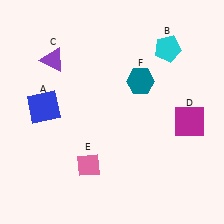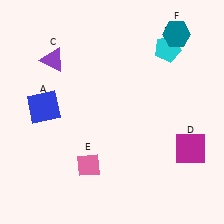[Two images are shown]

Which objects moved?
The objects that moved are: the magenta square (D), the teal hexagon (F).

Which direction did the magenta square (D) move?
The magenta square (D) moved down.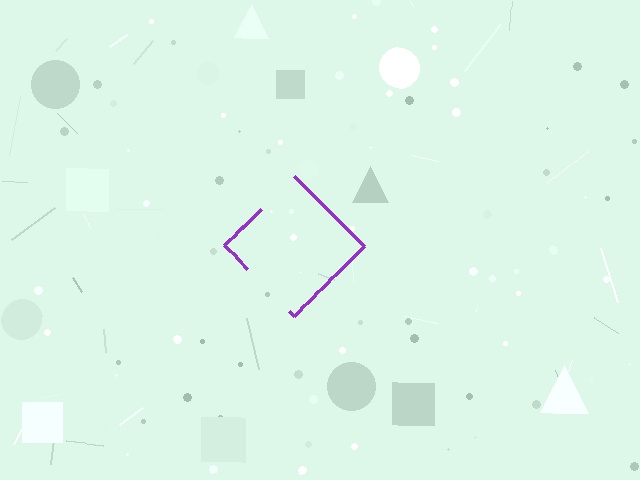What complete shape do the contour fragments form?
The contour fragments form a diamond.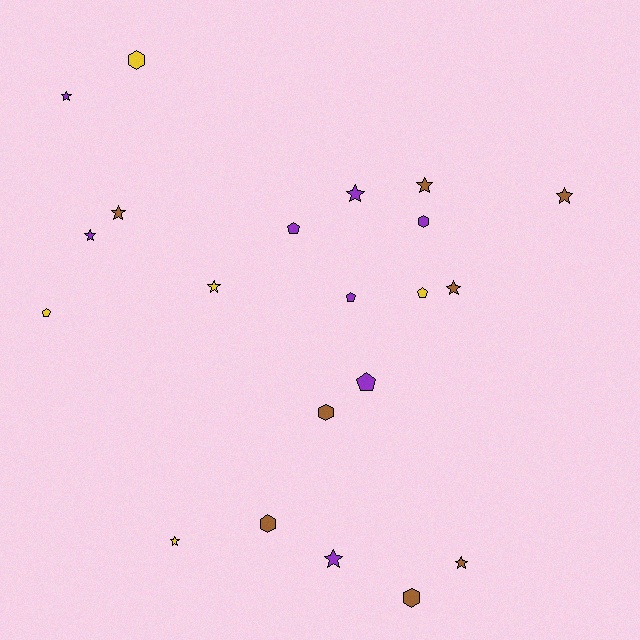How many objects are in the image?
There are 21 objects.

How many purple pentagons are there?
There are 3 purple pentagons.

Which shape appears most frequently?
Star, with 11 objects.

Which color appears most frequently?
Purple, with 8 objects.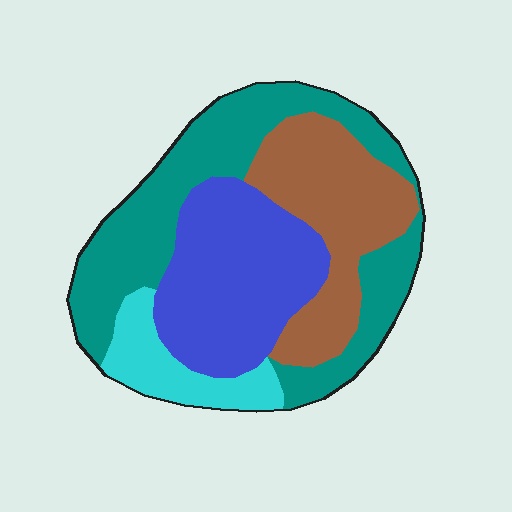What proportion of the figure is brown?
Brown takes up about one quarter (1/4) of the figure.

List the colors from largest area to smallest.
From largest to smallest: teal, blue, brown, cyan.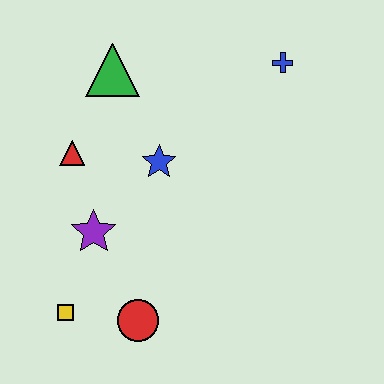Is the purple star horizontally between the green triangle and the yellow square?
Yes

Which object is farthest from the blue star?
The yellow square is farthest from the blue star.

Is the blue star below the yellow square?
No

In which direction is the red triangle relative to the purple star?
The red triangle is above the purple star.